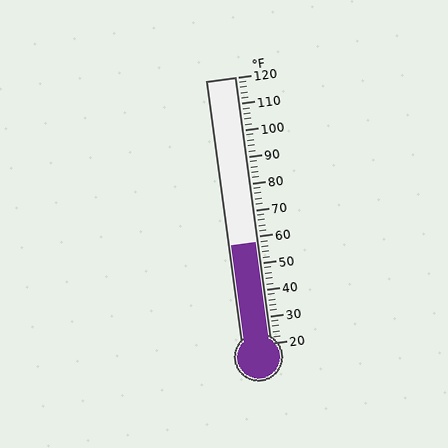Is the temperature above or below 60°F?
The temperature is below 60°F.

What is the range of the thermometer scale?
The thermometer scale ranges from 20°F to 120°F.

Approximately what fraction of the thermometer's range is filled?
The thermometer is filled to approximately 40% of its range.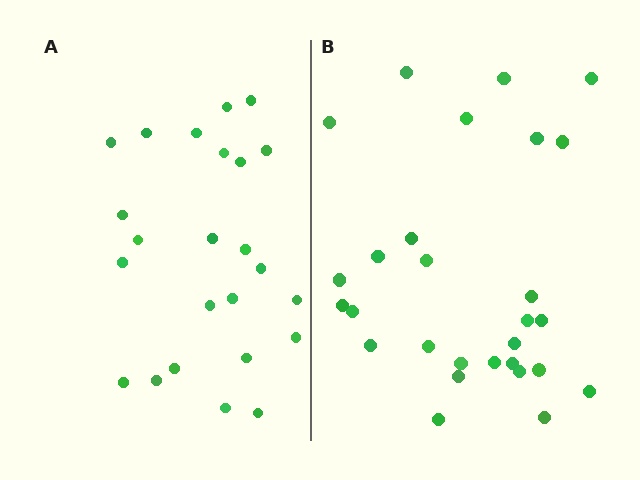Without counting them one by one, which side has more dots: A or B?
Region B (the right region) has more dots.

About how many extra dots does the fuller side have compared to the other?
Region B has about 4 more dots than region A.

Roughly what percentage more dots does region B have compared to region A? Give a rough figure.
About 15% more.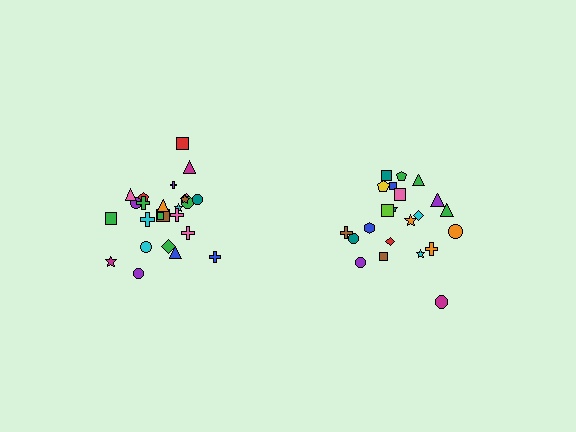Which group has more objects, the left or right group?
The left group.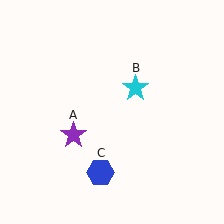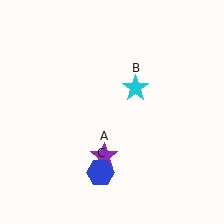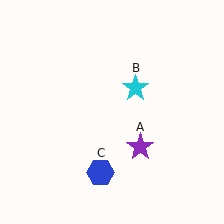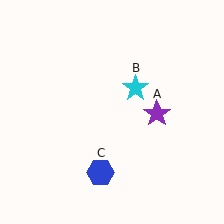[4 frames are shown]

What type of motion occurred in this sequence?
The purple star (object A) rotated counterclockwise around the center of the scene.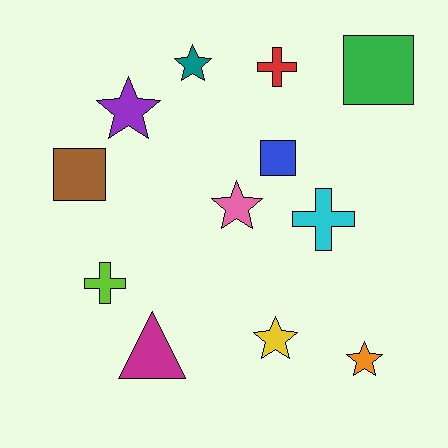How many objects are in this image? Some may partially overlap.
There are 12 objects.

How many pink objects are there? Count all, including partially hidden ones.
There is 1 pink object.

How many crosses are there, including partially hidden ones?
There are 3 crosses.